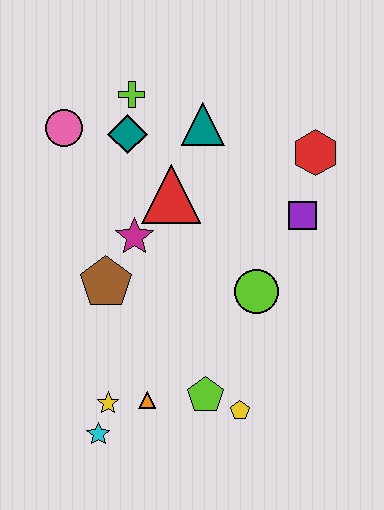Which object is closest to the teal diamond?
The lime cross is closest to the teal diamond.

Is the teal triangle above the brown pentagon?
Yes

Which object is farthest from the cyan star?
The red hexagon is farthest from the cyan star.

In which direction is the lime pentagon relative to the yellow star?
The lime pentagon is to the right of the yellow star.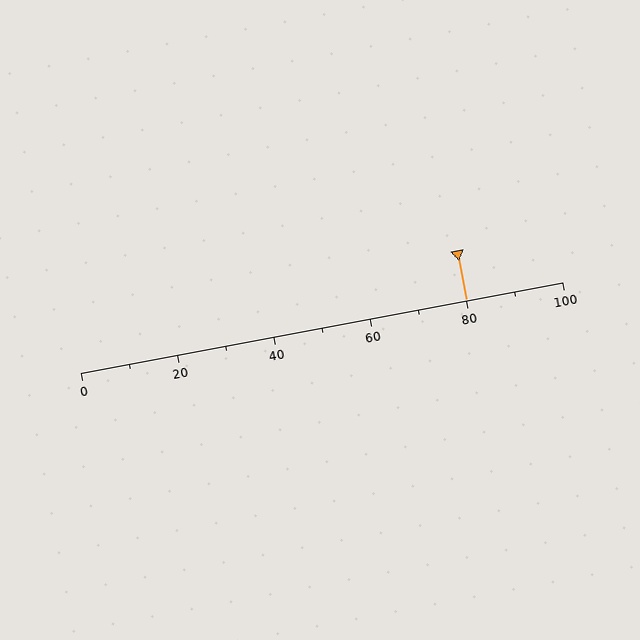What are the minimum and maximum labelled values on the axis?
The axis runs from 0 to 100.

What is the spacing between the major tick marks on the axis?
The major ticks are spaced 20 apart.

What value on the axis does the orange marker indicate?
The marker indicates approximately 80.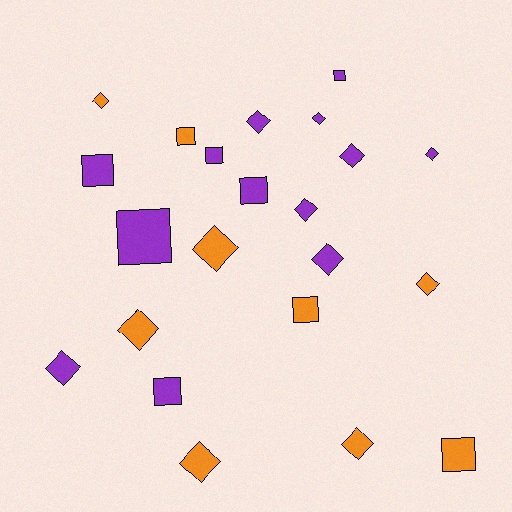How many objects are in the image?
There are 22 objects.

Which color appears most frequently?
Purple, with 13 objects.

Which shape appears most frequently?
Diamond, with 13 objects.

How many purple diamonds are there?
There are 7 purple diamonds.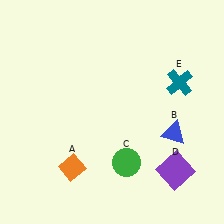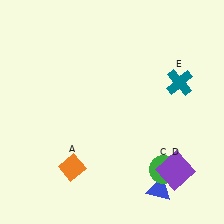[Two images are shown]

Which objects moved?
The objects that moved are: the blue triangle (B), the green circle (C).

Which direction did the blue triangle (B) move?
The blue triangle (B) moved down.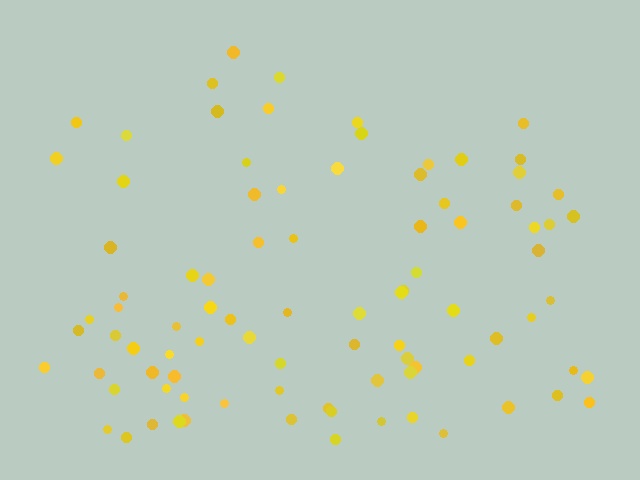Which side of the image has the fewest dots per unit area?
The top.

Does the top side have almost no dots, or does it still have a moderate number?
Still a moderate number, just noticeably fewer than the bottom.